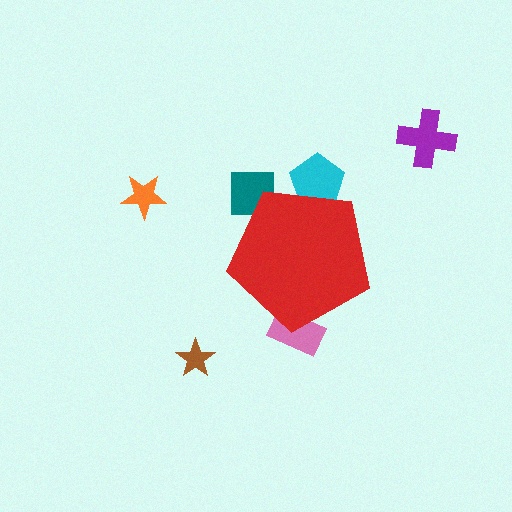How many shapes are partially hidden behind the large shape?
3 shapes are partially hidden.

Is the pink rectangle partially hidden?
Yes, the pink rectangle is partially hidden behind the red pentagon.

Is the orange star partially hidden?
No, the orange star is fully visible.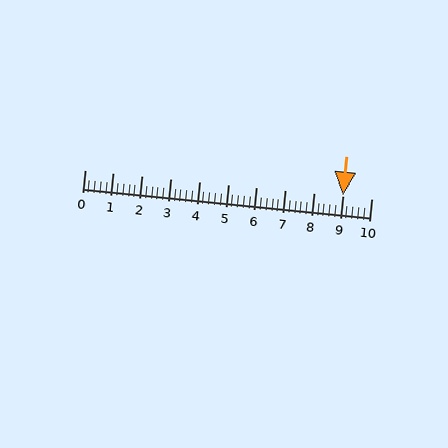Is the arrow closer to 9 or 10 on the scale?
The arrow is closer to 9.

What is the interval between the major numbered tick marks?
The major tick marks are spaced 1 units apart.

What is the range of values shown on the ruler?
The ruler shows values from 0 to 10.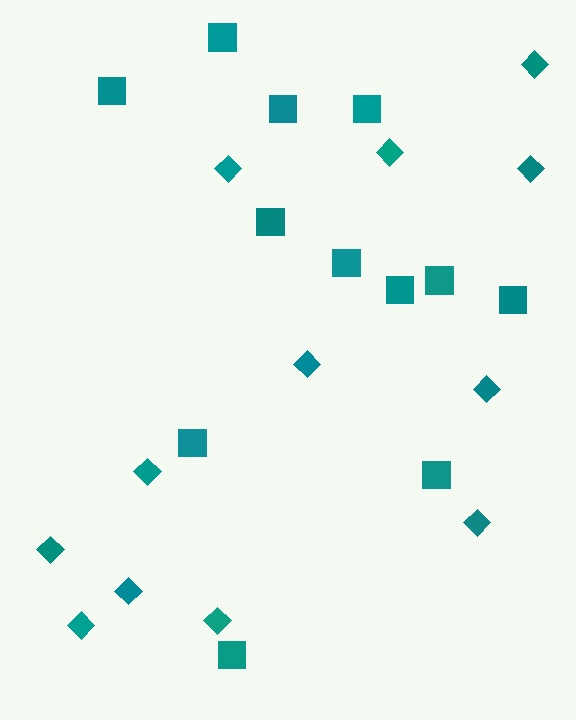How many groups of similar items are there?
There are 2 groups: one group of diamonds (12) and one group of squares (12).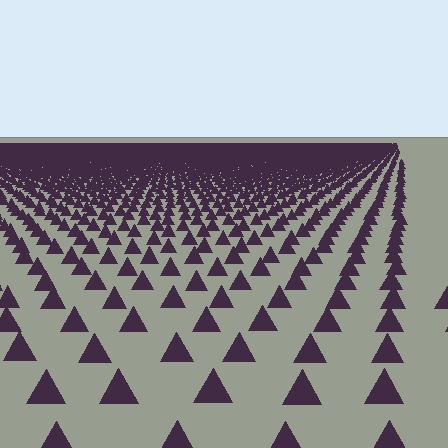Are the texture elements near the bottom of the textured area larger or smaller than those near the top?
Larger. Near the bottom, elements are closer to the viewer and appear at a bigger on-screen size.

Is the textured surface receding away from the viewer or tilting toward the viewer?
The surface is receding away from the viewer. Texture elements get smaller and denser toward the top.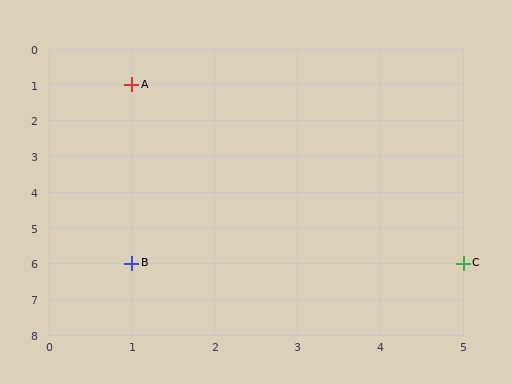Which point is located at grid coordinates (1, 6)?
Point B is at (1, 6).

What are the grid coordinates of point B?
Point B is at grid coordinates (1, 6).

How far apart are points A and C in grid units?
Points A and C are 4 columns and 5 rows apart (about 6.4 grid units diagonally).